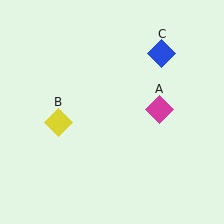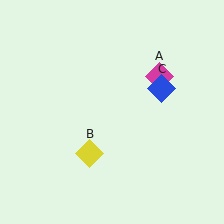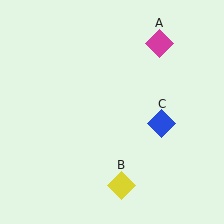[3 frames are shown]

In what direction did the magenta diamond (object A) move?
The magenta diamond (object A) moved up.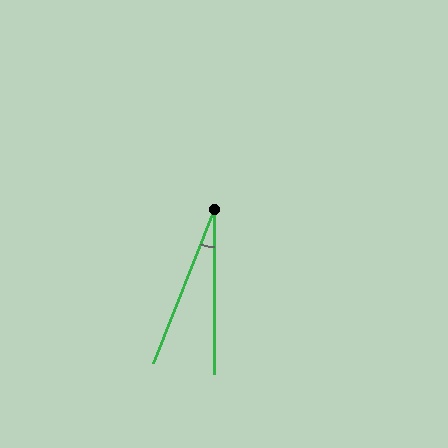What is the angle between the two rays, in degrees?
Approximately 21 degrees.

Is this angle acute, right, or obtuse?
It is acute.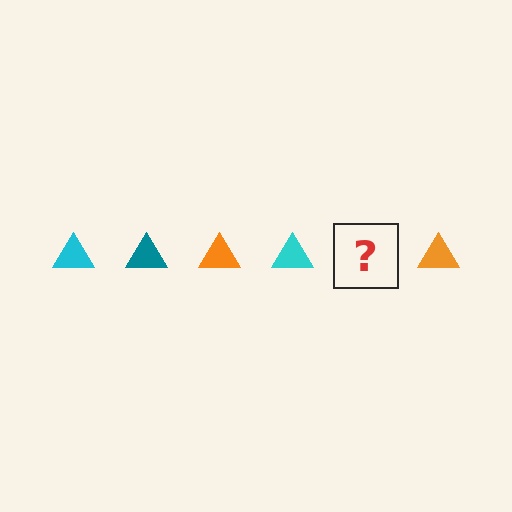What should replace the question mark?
The question mark should be replaced with a teal triangle.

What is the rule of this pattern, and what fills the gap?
The rule is that the pattern cycles through cyan, teal, orange triangles. The gap should be filled with a teal triangle.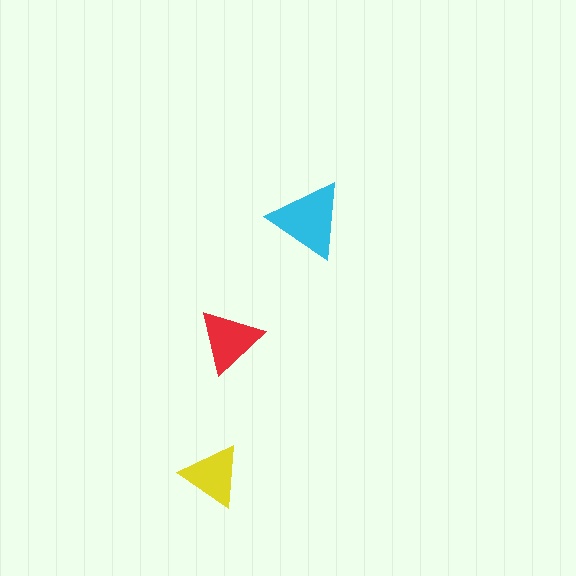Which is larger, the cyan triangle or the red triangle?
The cyan one.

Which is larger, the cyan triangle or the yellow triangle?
The cyan one.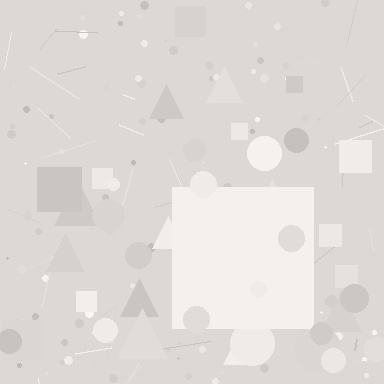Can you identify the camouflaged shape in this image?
The camouflaged shape is a square.